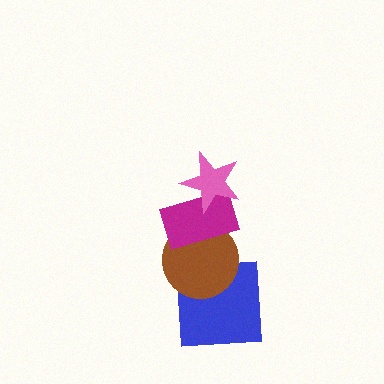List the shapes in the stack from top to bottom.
From top to bottom: the pink star, the magenta rectangle, the brown circle, the blue square.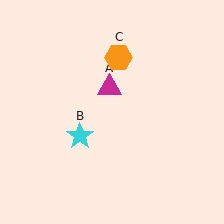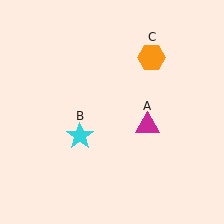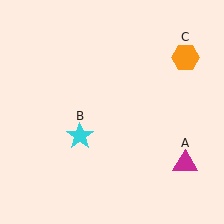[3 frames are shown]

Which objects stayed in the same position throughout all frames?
Cyan star (object B) remained stationary.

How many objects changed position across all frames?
2 objects changed position: magenta triangle (object A), orange hexagon (object C).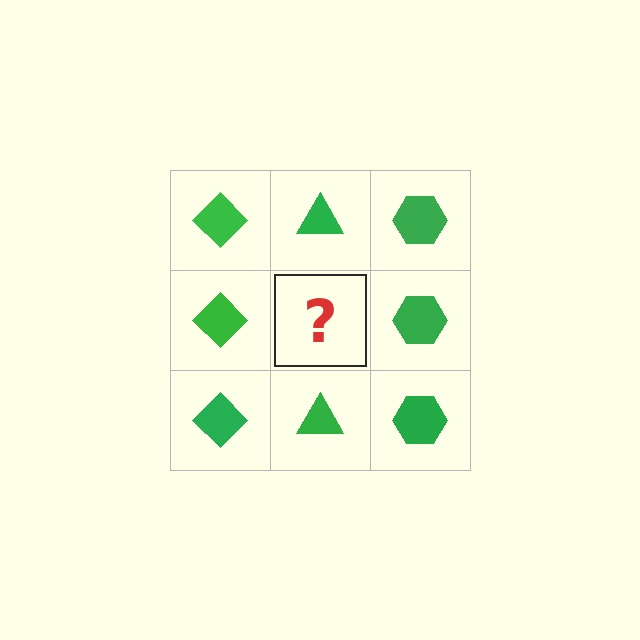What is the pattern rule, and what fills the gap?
The rule is that each column has a consistent shape. The gap should be filled with a green triangle.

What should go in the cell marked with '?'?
The missing cell should contain a green triangle.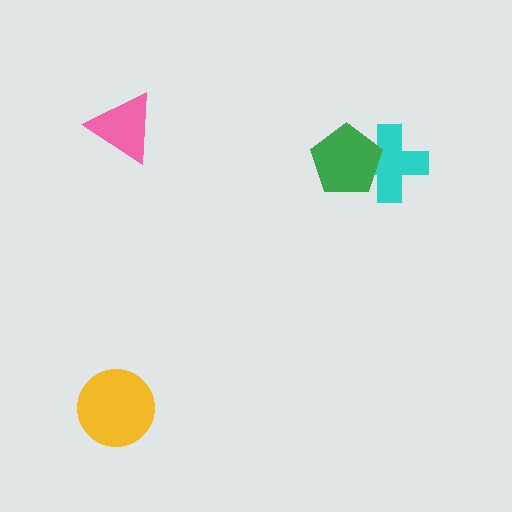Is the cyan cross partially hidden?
Yes, it is partially covered by another shape.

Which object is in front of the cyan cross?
The green pentagon is in front of the cyan cross.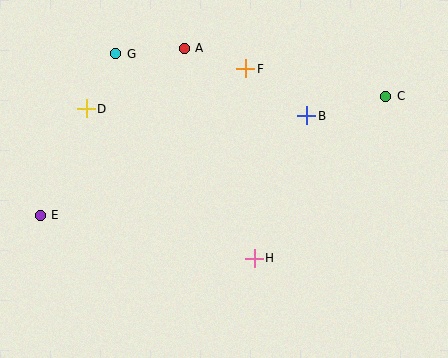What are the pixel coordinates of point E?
Point E is at (40, 215).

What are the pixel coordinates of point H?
Point H is at (254, 258).